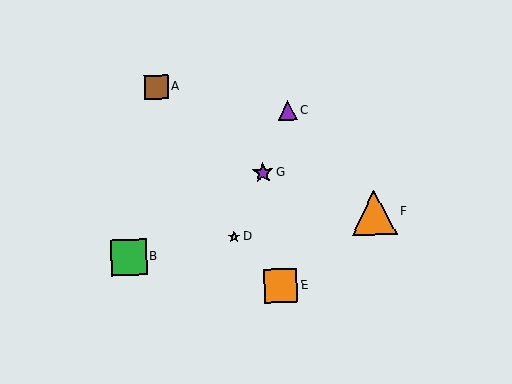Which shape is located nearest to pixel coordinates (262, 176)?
The purple star (labeled G) at (263, 173) is nearest to that location.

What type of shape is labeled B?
Shape B is a green square.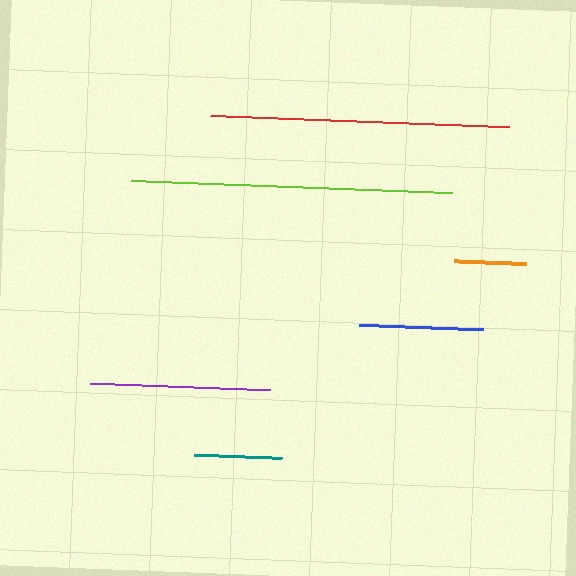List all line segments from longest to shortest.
From longest to shortest: lime, red, purple, blue, teal, orange.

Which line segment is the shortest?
The orange line is the shortest at approximately 72 pixels.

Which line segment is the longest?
The lime line is the longest at approximately 322 pixels.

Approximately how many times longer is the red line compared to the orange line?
The red line is approximately 4.2 times the length of the orange line.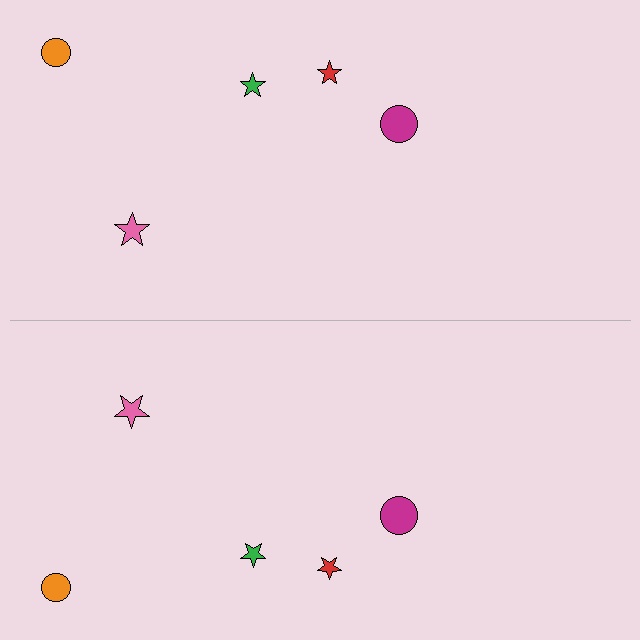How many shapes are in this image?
There are 10 shapes in this image.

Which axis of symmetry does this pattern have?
The pattern has a horizontal axis of symmetry running through the center of the image.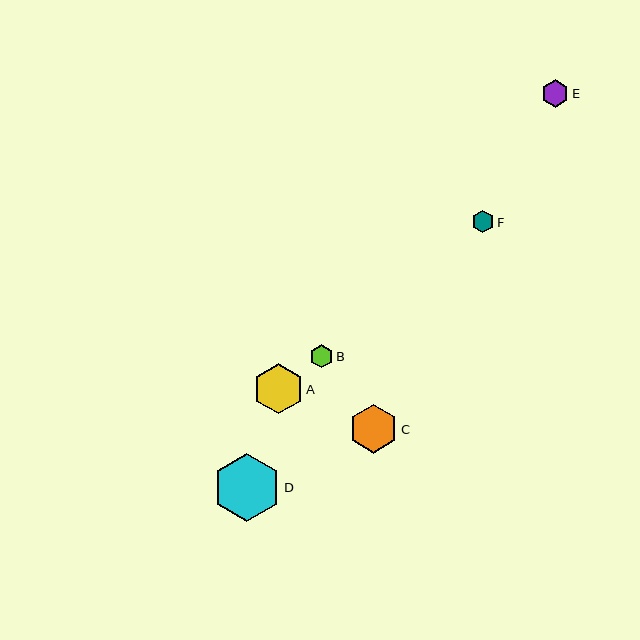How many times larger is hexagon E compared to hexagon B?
Hexagon E is approximately 1.2 times the size of hexagon B.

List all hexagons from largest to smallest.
From largest to smallest: D, A, C, E, B, F.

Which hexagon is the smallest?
Hexagon F is the smallest with a size of approximately 23 pixels.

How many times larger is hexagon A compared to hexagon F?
Hexagon A is approximately 2.2 times the size of hexagon F.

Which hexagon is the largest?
Hexagon D is the largest with a size of approximately 68 pixels.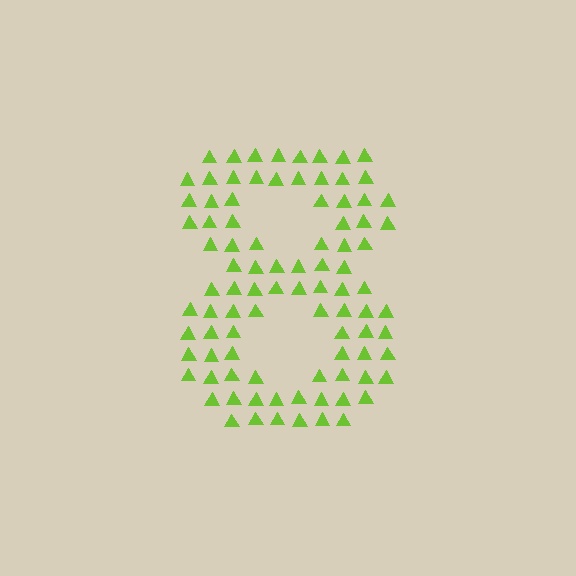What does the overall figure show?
The overall figure shows the digit 8.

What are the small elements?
The small elements are triangles.